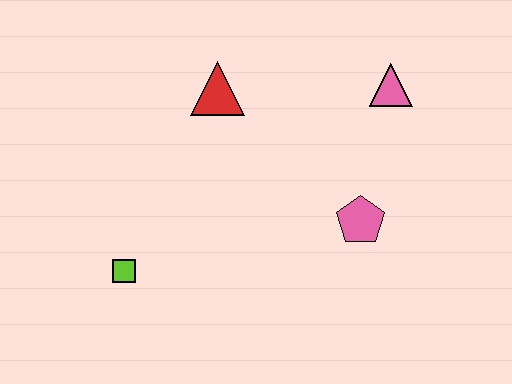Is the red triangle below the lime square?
No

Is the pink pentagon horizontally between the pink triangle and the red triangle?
Yes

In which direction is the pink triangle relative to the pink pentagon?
The pink triangle is above the pink pentagon.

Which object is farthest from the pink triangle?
The lime square is farthest from the pink triangle.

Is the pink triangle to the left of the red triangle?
No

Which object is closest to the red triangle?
The pink triangle is closest to the red triangle.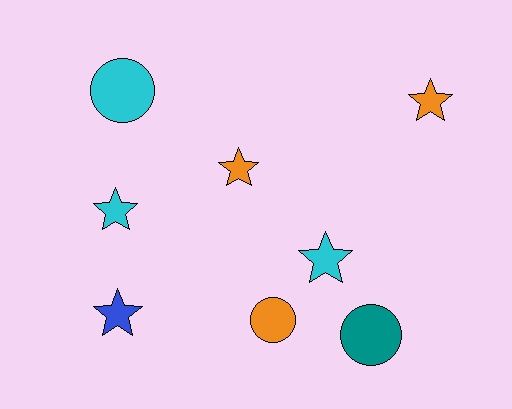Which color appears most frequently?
Cyan, with 3 objects.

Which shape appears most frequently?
Star, with 5 objects.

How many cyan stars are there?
There are 2 cyan stars.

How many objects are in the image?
There are 8 objects.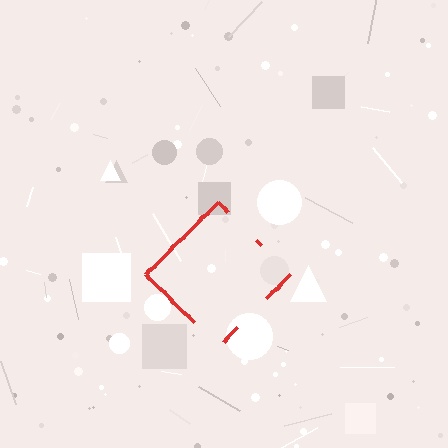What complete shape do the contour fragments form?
The contour fragments form a diamond.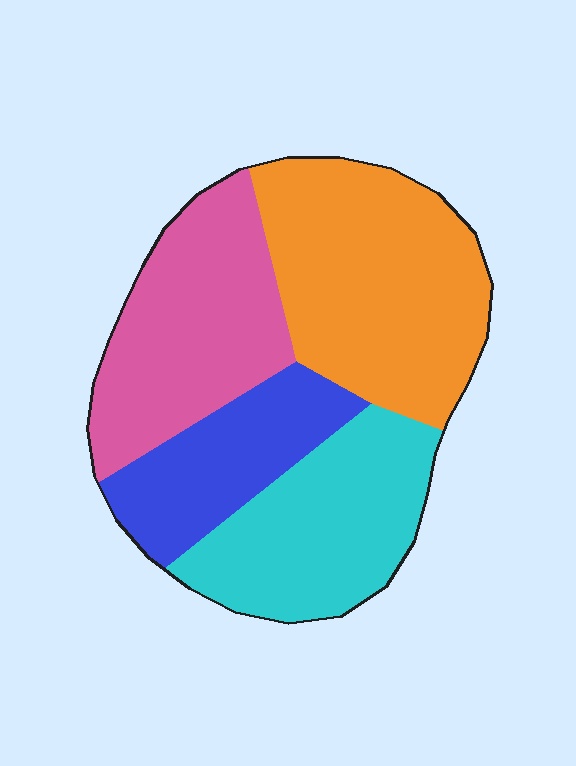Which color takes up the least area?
Blue, at roughly 15%.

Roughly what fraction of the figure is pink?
Pink takes up about one quarter (1/4) of the figure.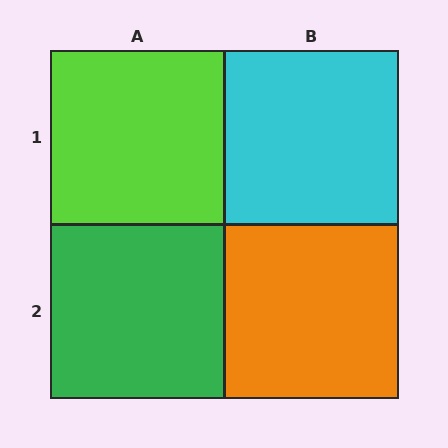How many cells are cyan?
1 cell is cyan.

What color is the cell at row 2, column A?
Green.